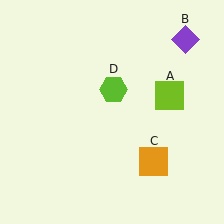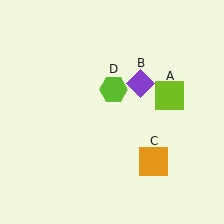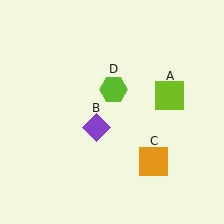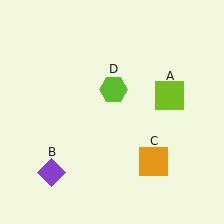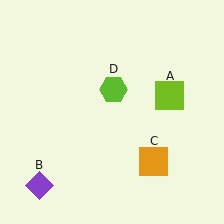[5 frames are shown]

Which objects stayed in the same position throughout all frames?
Lime square (object A) and orange square (object C) and lime hexagon (object D) remained stationary.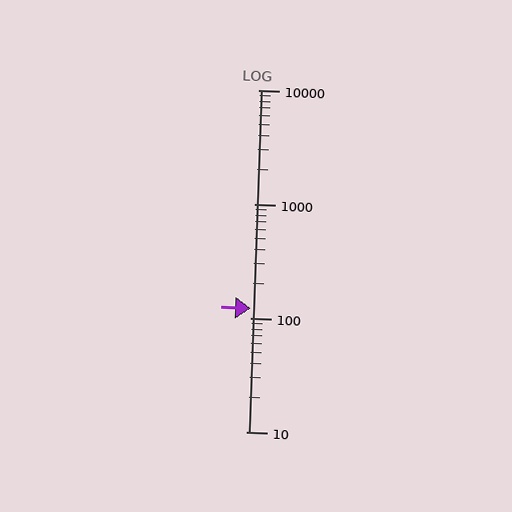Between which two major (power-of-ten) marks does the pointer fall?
The pointer is between 100 and 1000.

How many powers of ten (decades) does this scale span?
The scale spans 3 decades, from 10 to 10000.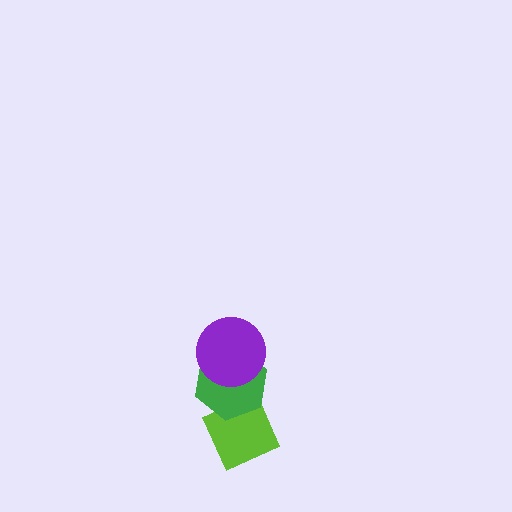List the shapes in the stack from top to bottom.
From top to bottom: the purple circle, the green hexagon, the lime diamond.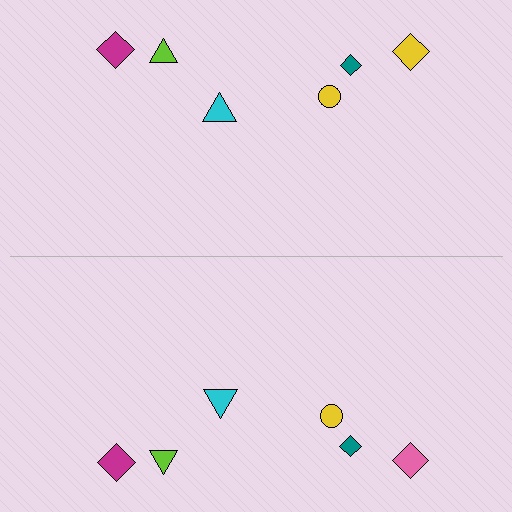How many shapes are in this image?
There are 12 shapes in this image.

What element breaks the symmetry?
The pink diamond on the bottom side breaks the symmetry — its mirror counterpart is yellow.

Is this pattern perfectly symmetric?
No, the pattern is not perfectly symmetric. The pink diamond on the bottom side breaks the symmetry — its mirror counterpart is yellow.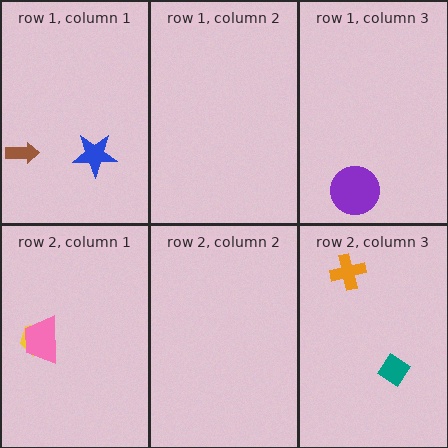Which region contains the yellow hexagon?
The row 2, column 1 region.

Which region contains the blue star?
The row 1, column 1 region.